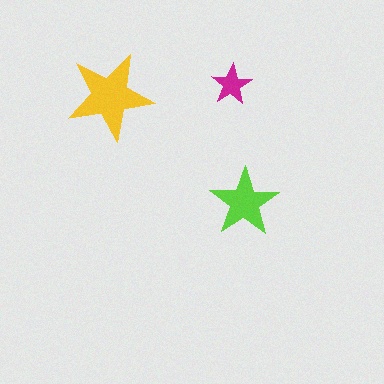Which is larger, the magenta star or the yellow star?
The yellow one.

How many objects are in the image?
There are 3 objects in the image.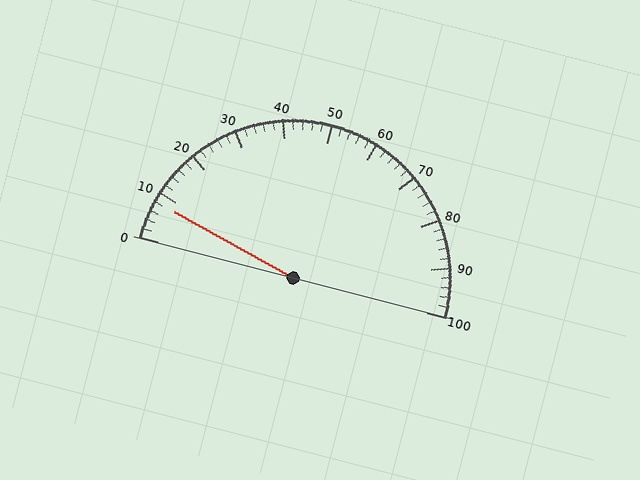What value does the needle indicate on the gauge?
The needle indicates approximately 8.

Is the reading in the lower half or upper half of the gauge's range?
The reading is in the lower half of the range (0 to 100).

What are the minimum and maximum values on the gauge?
The gauge ranges from 0 to 100.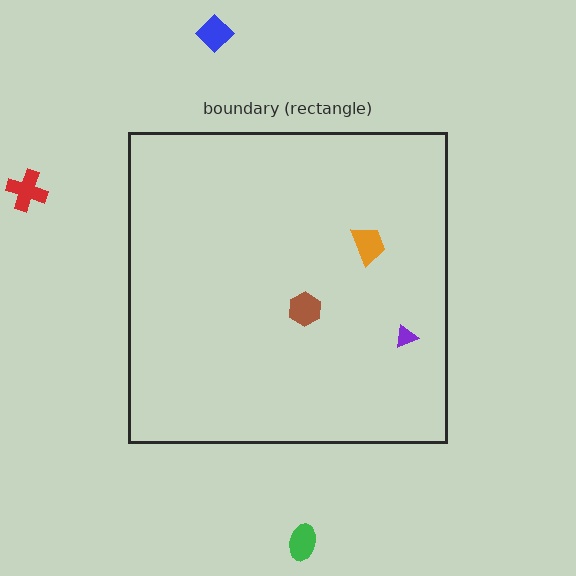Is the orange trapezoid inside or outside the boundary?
Inside.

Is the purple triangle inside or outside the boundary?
Inside.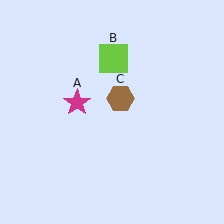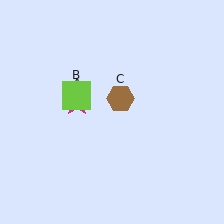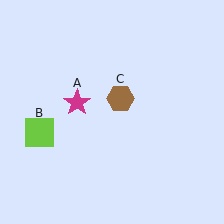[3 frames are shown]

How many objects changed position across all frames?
1 object changed position: lime square (object B).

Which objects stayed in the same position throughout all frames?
Magenta star (object A) and brown hexagon (object C) remained stationary.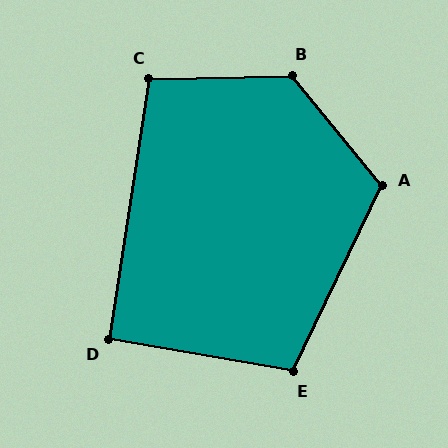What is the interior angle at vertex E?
Approximately 106 degrees (obtuse).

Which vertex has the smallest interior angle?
D, at approximately 91 degrees.